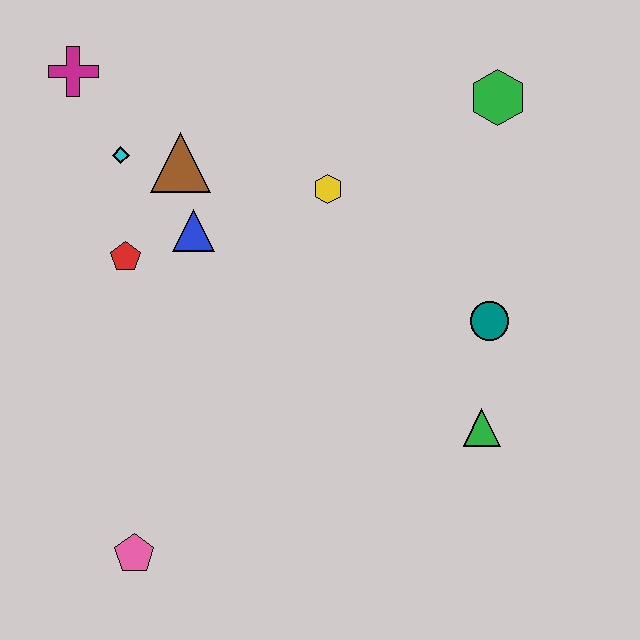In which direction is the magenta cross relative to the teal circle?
The magenta cross is to the left of the teal circle.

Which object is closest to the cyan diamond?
The brown triangle is closest to the cyan diamond.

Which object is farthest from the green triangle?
The magenta cross is farthest from the green triangle.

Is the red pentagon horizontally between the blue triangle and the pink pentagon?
No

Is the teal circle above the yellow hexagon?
No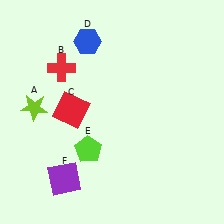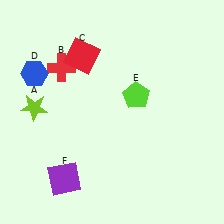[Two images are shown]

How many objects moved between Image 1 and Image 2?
3 objects moved between the two images.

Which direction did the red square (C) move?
The red square (C) moved up.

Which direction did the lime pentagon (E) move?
The lime pentagon (E) moved up.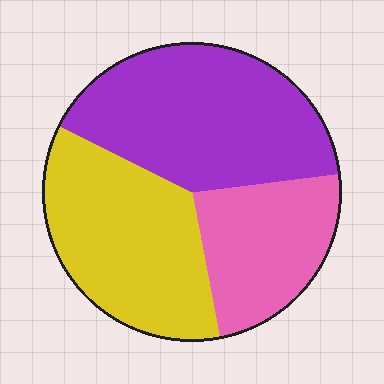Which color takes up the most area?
Purple, at roughly 40%.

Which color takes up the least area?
Pink, at roughly 25%.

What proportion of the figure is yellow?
Yellow takes up about one third (1/3) of the figure.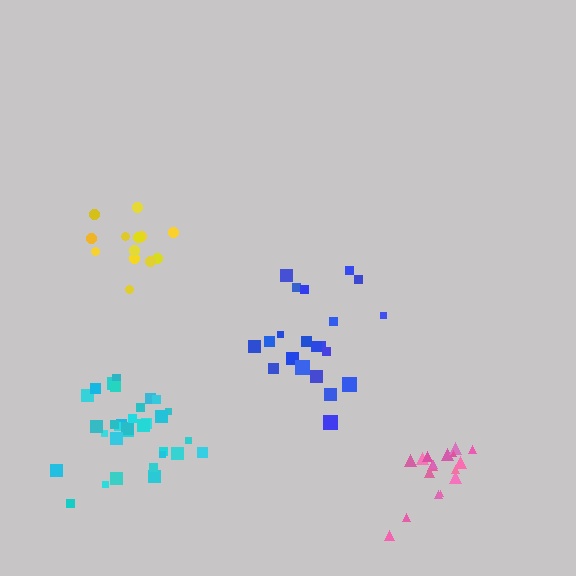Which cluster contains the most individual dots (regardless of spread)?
Cyan (33).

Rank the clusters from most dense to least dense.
cyan, pink, yellow, blue.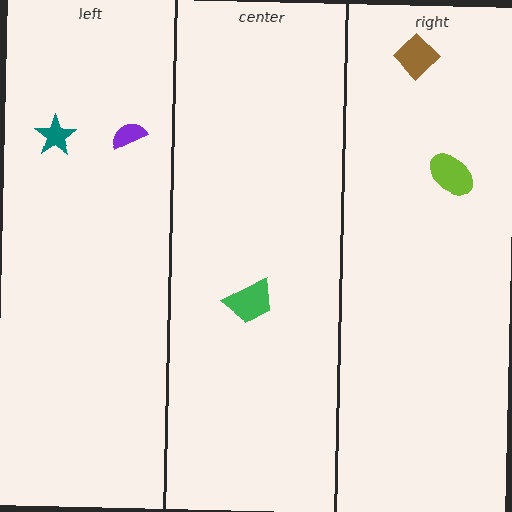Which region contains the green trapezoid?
The center region.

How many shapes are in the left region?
2.